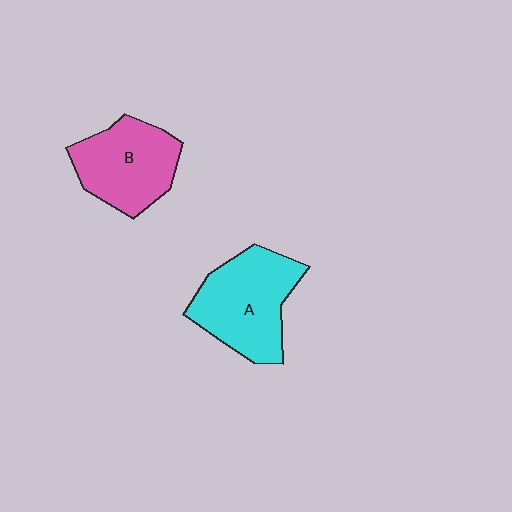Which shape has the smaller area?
Shape B (pink).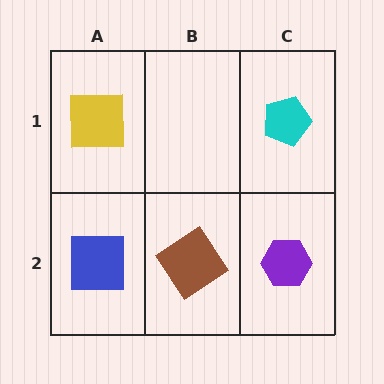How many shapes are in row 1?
2 shapes.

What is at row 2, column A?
A blue square.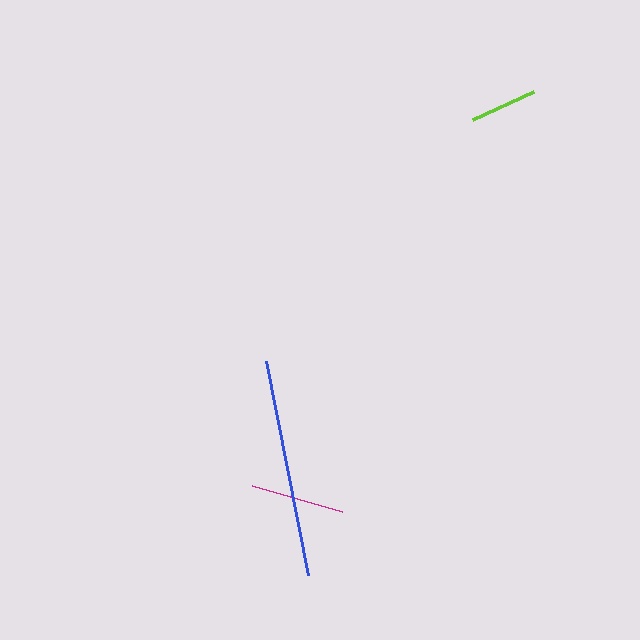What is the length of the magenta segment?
The magenta segment is approximately 93 pixels long.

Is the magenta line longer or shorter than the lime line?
The magenta line is longer than the lime line.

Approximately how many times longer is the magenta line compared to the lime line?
The magenta line is approximately 1.4 times the length of the lime line.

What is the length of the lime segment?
The lime segment is approximately 67 pixels long.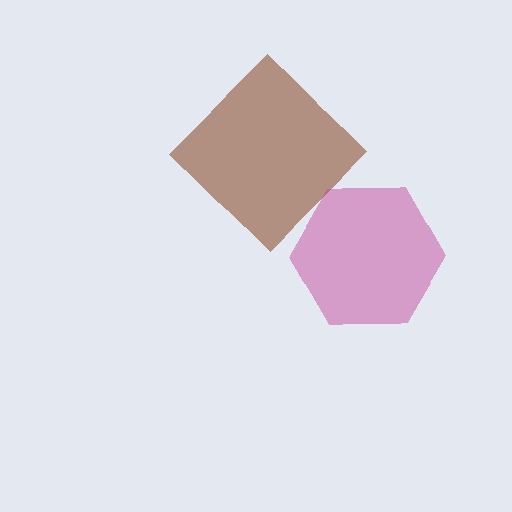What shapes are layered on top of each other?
The layered shapes are: a brown diamond, a magenta hexagon.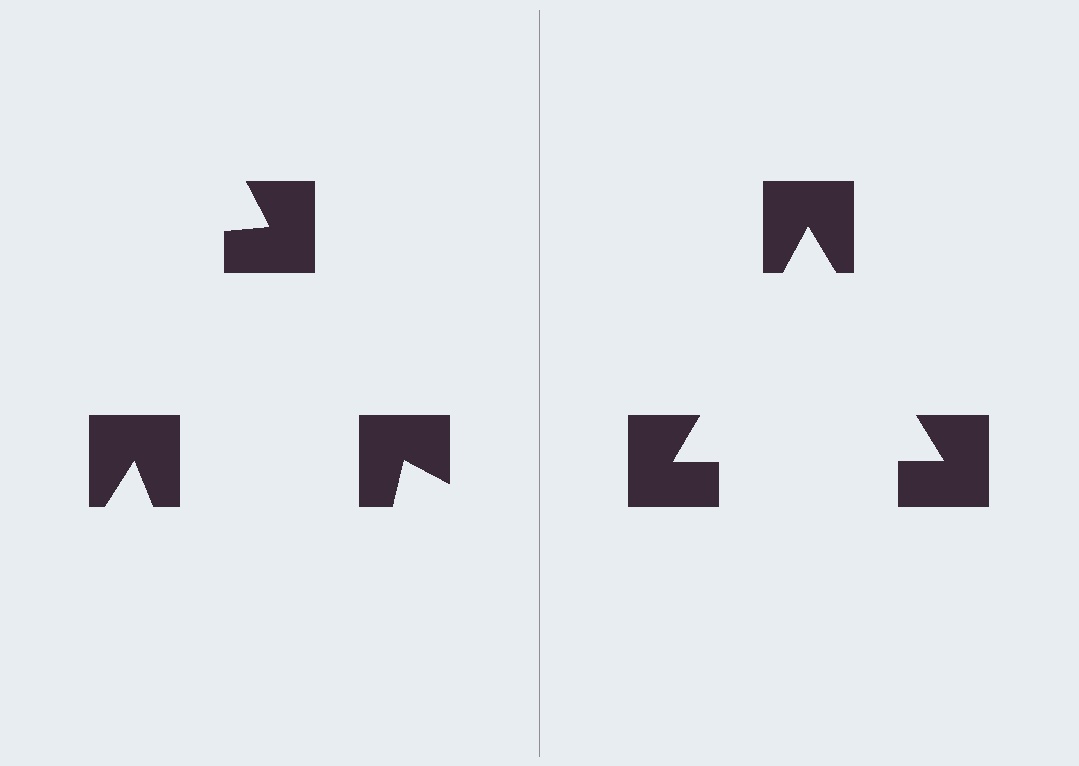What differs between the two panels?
The notched squares are positioned identically on both sides; only the wedge orientations differ. On the right they align to a triangle; on the left they are misaligned.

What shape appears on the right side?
An illusory triangle.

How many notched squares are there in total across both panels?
6 — 3 on each side.